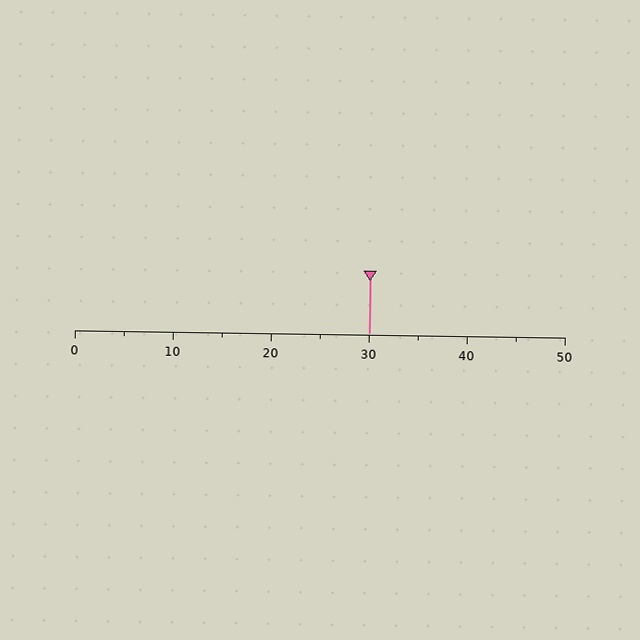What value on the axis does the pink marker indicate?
The marker indicates approximately 30.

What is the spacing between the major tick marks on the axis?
The major ticks are spaced 10 apart.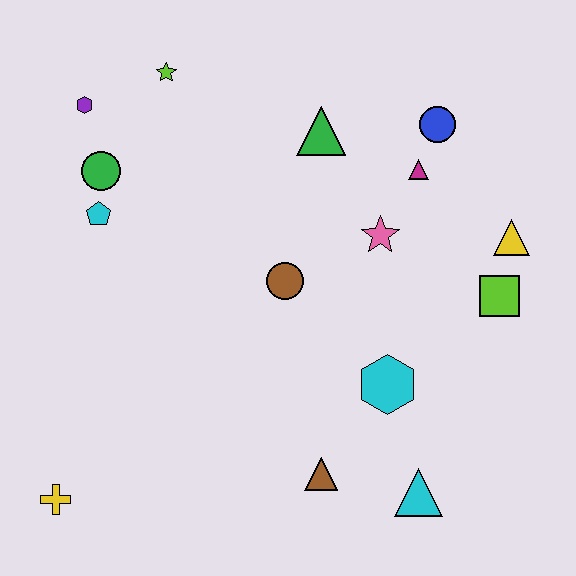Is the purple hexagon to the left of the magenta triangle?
Yes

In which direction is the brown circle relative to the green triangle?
The brown circle is below the green triangle.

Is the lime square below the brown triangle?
No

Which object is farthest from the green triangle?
The yellow cross is farthest from the green triangle.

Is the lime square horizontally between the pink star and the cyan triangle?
No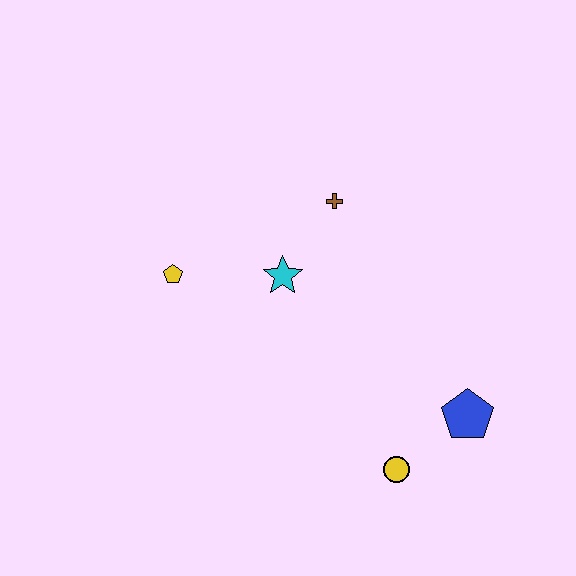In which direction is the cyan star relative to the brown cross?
The cyan star is below the brown cross.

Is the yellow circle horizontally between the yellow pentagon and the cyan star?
No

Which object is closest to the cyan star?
The brown cross is closest to the cyan star.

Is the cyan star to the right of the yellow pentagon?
Yes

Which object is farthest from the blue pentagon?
The yellow pentagon is farthest from the blue pentagon.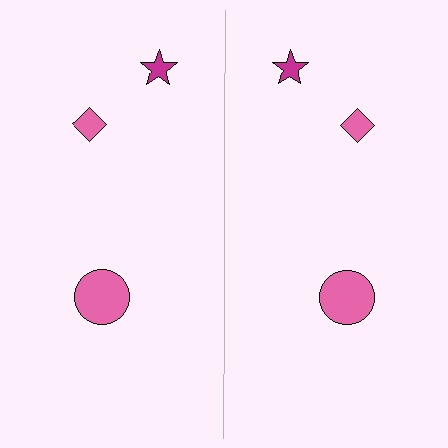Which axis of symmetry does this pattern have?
The pattern has a vertical axis of symmetry running through the center of the image.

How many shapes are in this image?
There are 6 shapes in this image.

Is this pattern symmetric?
Yes, this pattern has bilateral (reflection) symmetry.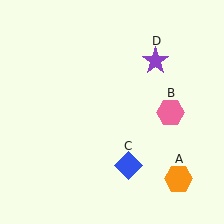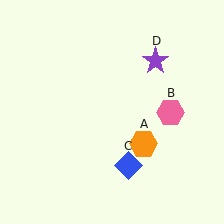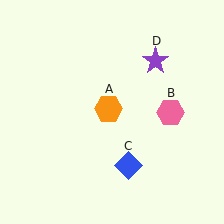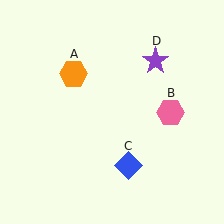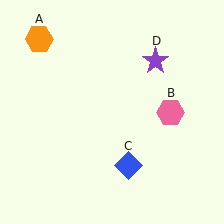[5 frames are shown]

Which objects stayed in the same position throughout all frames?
Pink hexagon (object B) and blue diamond (object C) and purple star (object D) remained stationary.